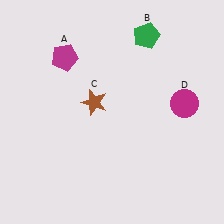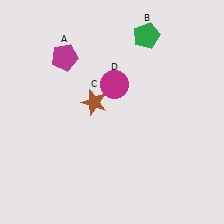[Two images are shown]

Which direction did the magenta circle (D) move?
The magenta circle (D) moved left.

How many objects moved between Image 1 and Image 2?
1 object moved between the two images.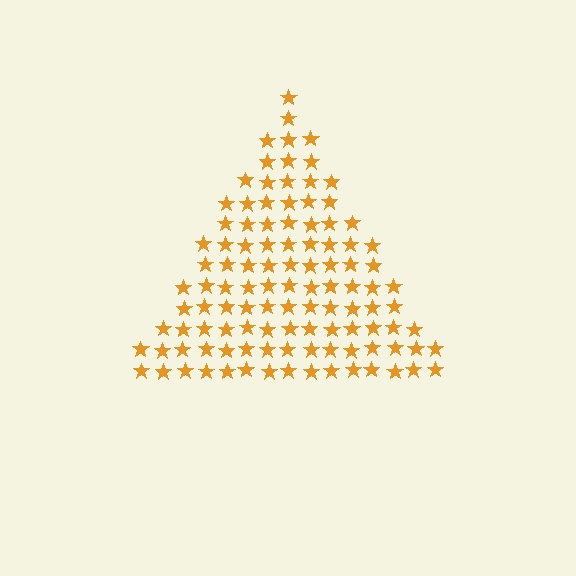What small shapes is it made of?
It is made of small stars.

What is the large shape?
The large shape is a triangle.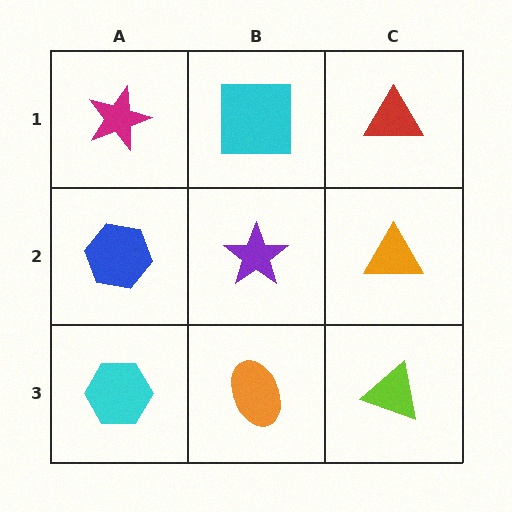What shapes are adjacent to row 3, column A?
A blue hexagon (row 2, column A), an orange ellipse (row 3, column B).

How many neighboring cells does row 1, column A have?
2.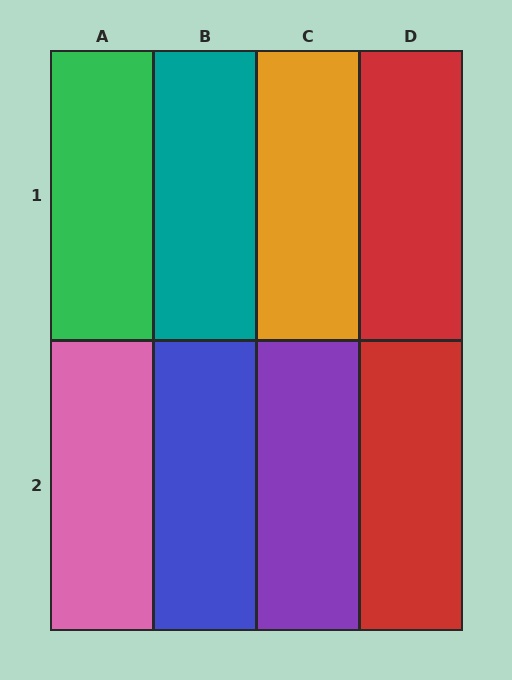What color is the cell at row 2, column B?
Blue.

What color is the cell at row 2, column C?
Purple.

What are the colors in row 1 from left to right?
Green, teal, orange, red.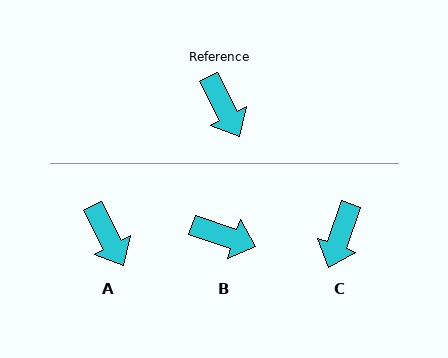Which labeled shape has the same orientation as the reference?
A.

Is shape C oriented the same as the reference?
No, it is off by about 46 degrees.